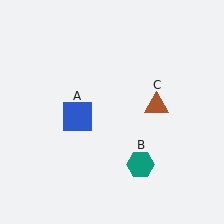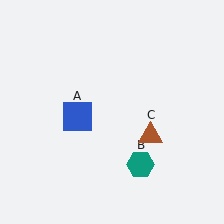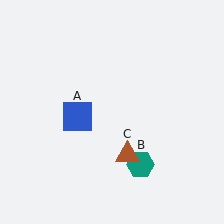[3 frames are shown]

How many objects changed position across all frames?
1 object changed position: brown triangle (object C).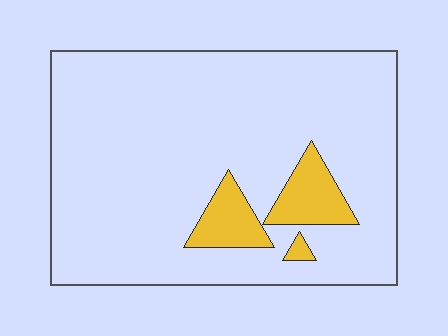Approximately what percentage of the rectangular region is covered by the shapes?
Approximately 10%.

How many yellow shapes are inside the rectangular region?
3.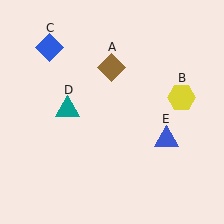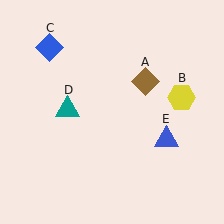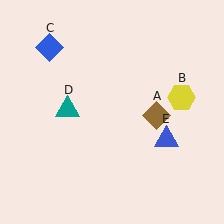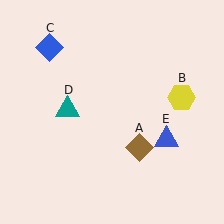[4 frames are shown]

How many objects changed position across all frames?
1 object changed position: brown diamond (object A).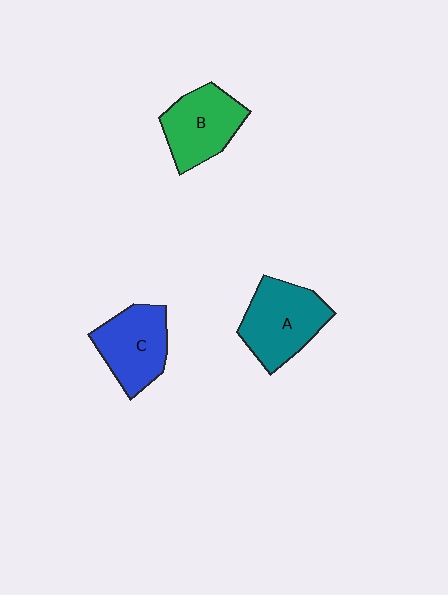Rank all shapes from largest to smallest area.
From largest to smallest: A (teal), C (blue), B (green).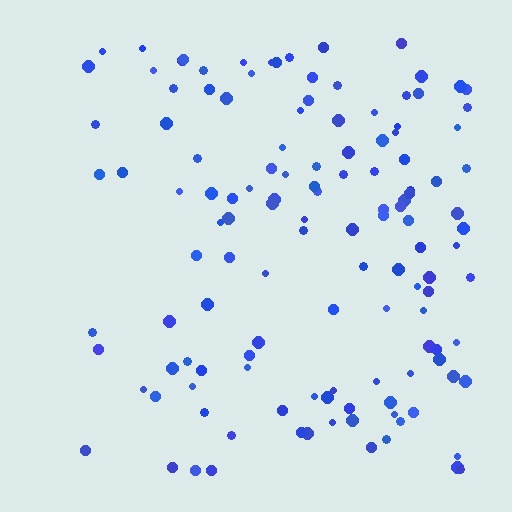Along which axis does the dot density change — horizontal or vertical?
Horizontal.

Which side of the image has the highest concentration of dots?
The right.